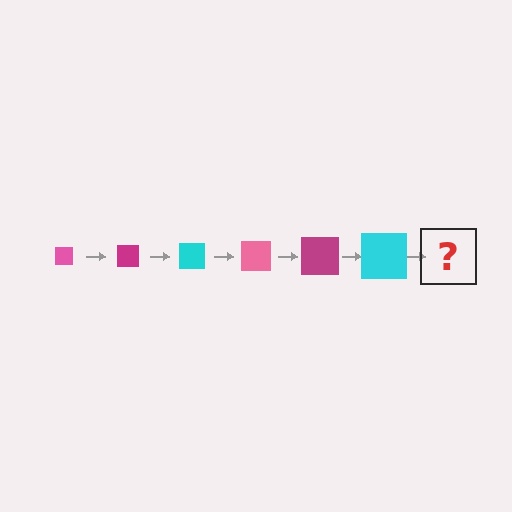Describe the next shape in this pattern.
It should be a pink square, larger than the previous one.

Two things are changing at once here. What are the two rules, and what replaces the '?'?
The two rules are that the square grows larger each step and the color cycles through pink, magenta, and cyan. The '?' should be a pink square, larger than the previous one.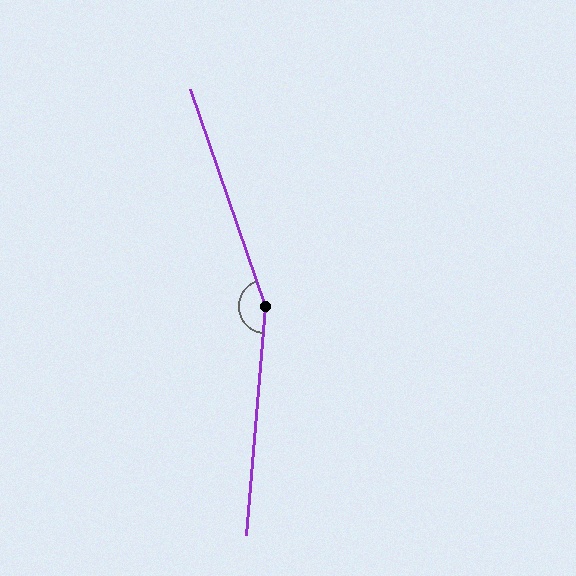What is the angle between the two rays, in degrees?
Approximately 156 degrees.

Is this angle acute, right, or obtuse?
It is obtuse.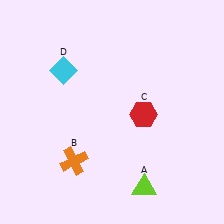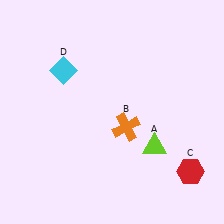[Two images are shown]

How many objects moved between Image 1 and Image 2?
3 objects moved between the two images.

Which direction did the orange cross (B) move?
The orange cross (B) moved right.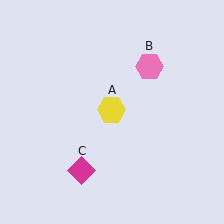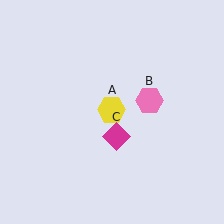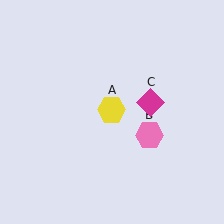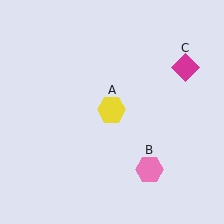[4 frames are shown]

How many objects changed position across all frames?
2 objects changed position: pink hexagon (object B), magenta diamond (object C).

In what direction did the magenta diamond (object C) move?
The magenta diamond (object C) moved up and to the right.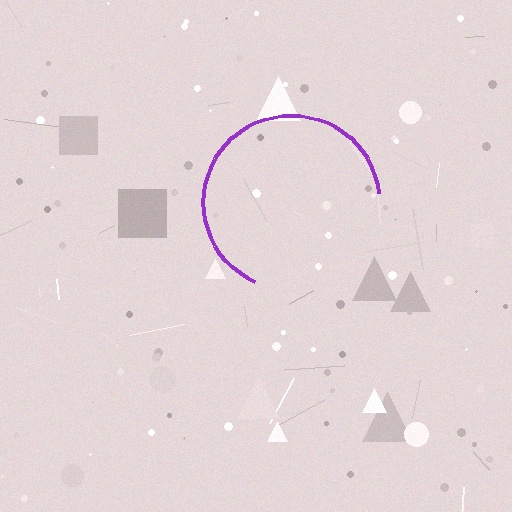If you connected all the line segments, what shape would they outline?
They would outline a circle.